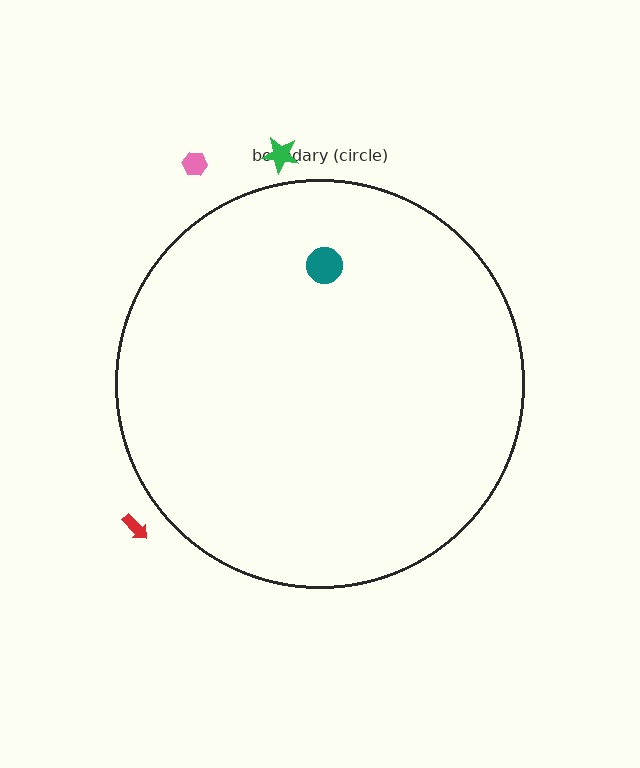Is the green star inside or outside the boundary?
Outside.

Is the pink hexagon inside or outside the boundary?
Outside.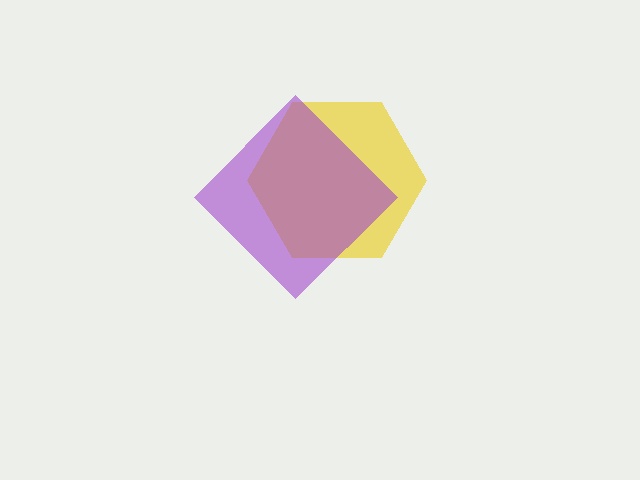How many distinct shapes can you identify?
There are 2 distinct shapes: a yellow hexagon, a purple diamond.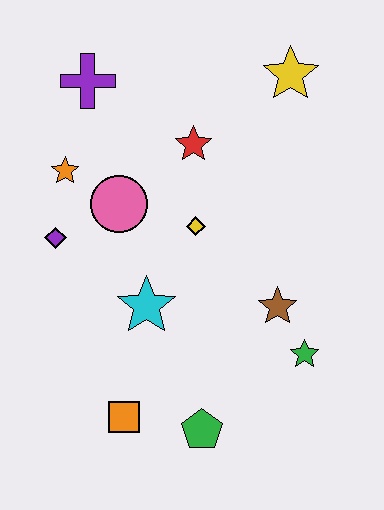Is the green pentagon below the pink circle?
Yes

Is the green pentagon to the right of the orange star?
Yes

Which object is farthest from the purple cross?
The green pentagon is farthest from the purple cross.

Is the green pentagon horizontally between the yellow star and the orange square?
Yes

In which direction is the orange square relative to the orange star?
The orange square is below the orange star.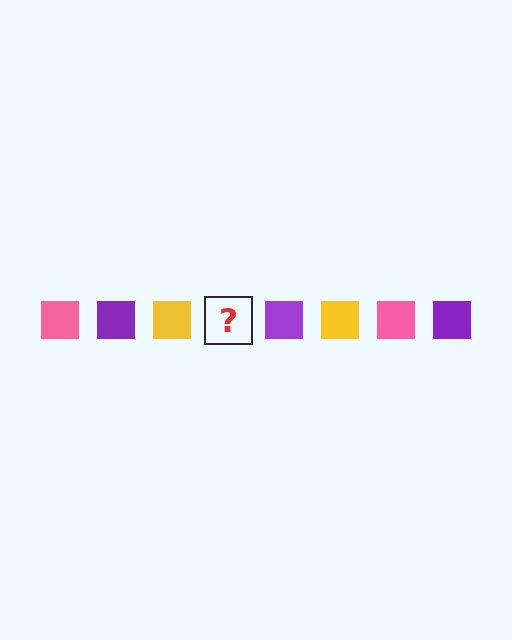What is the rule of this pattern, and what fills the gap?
The rule is that the pattern cycles through pink, purple, yellow squares. The gap should be filled with a pink square.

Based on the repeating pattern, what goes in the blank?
The blank should be a pink square.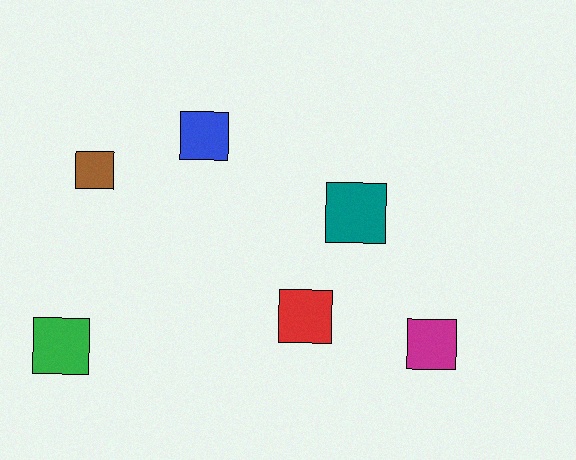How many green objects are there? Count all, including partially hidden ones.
There is 1 green object.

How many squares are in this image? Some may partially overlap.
There are 6 squares.